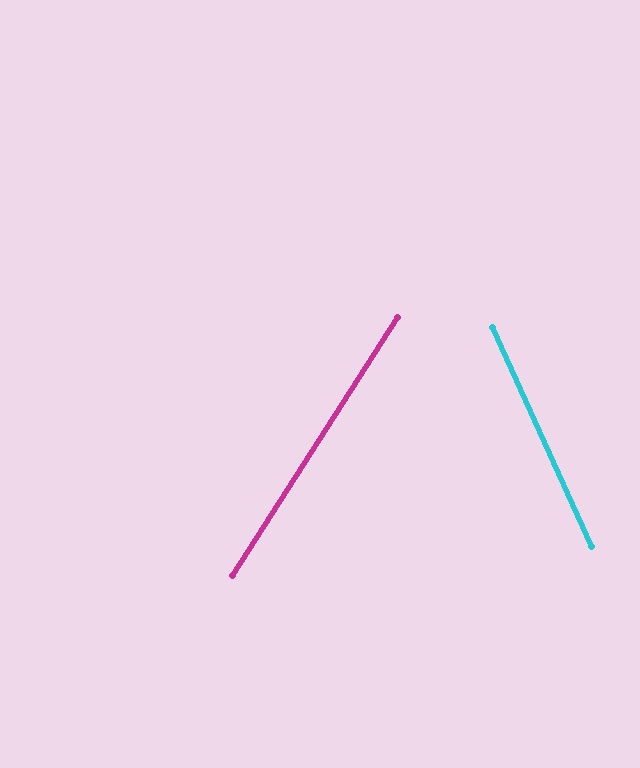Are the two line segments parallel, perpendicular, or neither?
Neither parallel nor perpendicular — they differ by about 57°.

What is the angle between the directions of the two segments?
Approximately 57 degrees.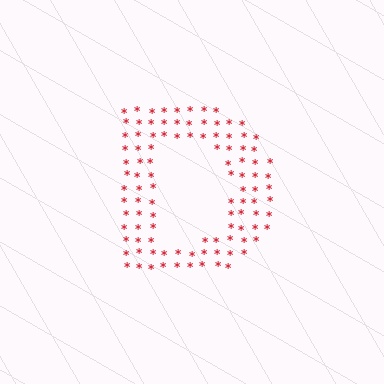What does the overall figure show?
The overall figure shows the letter D.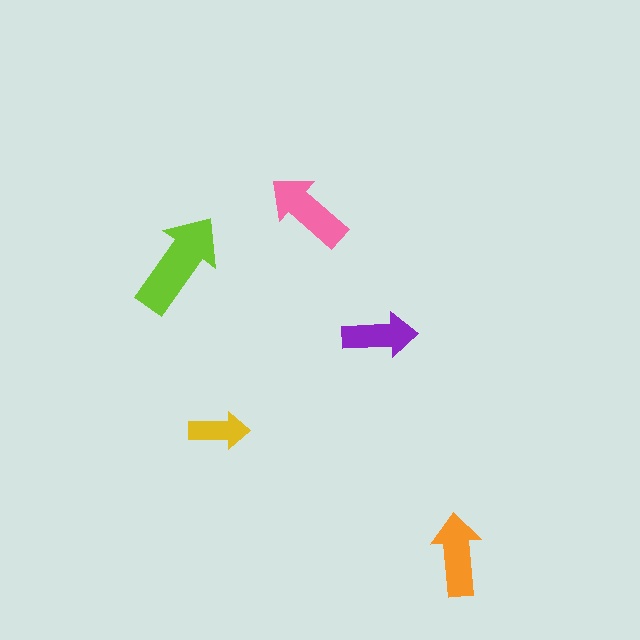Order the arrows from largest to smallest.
the lime one, the pink one, the orange one, the purple one, the yellow one.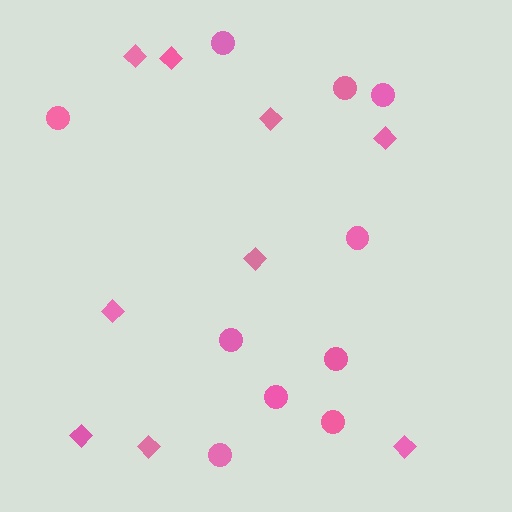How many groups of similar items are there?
There are 2 groups: one group of diamonds (9) and one group of circles (10).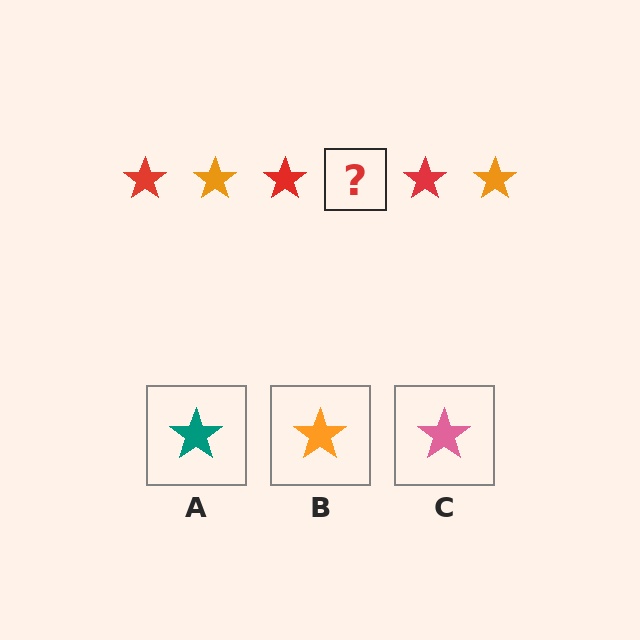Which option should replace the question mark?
Option B.